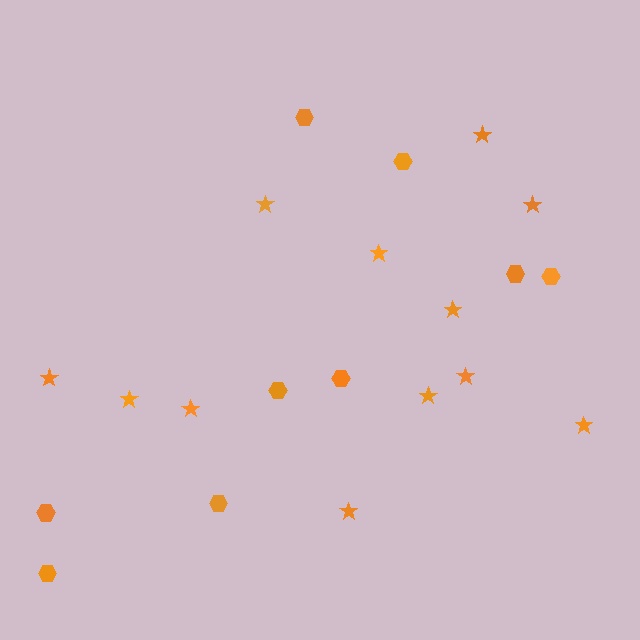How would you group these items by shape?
There are 2 groups: one group of stars (12) and one group of hexagons (9).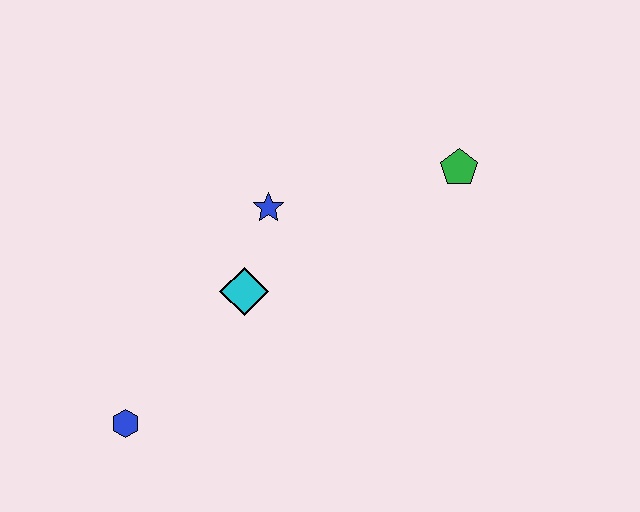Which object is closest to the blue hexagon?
The cyan diamond is closest to the blue hexagon.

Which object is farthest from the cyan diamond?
The green pentagon is farthest from the cyan diamond.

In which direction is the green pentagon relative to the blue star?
The green pentagon is to the right of the blue star.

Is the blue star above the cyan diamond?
Yes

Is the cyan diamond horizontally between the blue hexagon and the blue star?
Yes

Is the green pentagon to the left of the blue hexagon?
No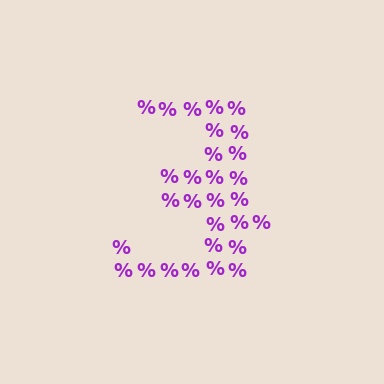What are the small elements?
The small elements are percent signs.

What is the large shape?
The large shape is the digit 3.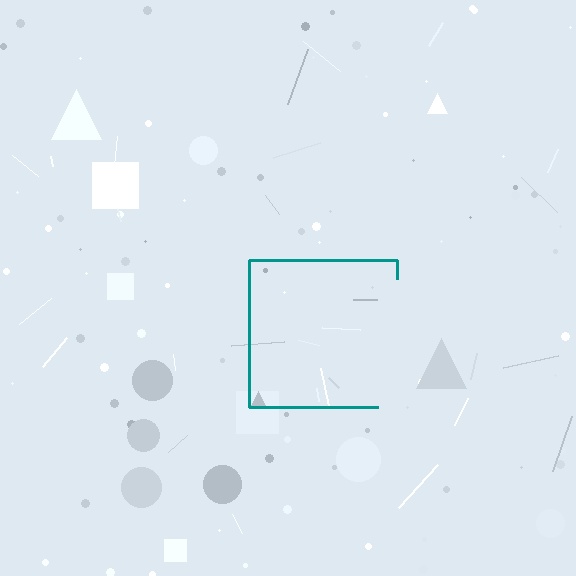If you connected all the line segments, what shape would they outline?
They would outline a square.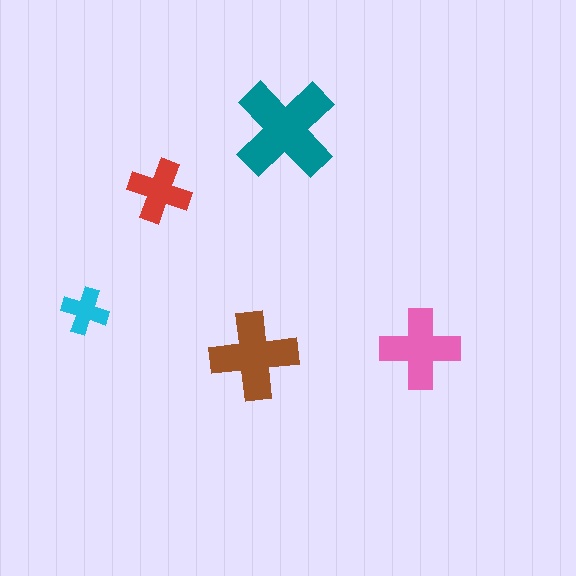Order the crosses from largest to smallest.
the teal one, the brown one, the pink one, the red one, the cyan one.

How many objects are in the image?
There are 5 objects in the image.